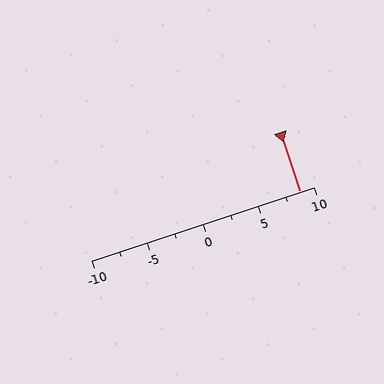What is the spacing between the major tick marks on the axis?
The major ticks are spaced 5 apart.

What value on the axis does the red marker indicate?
The marker indicates approximately 8.8.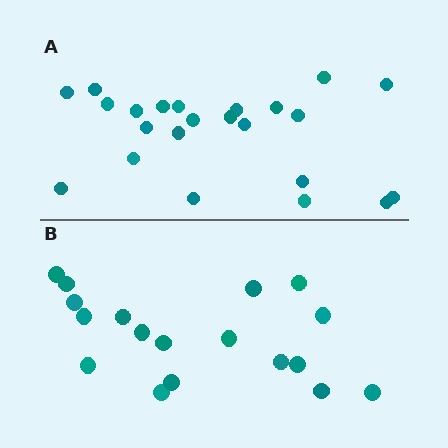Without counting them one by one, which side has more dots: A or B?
Region A (the top region) has more dots.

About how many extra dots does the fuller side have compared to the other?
Region A has about 5 more dots than region B.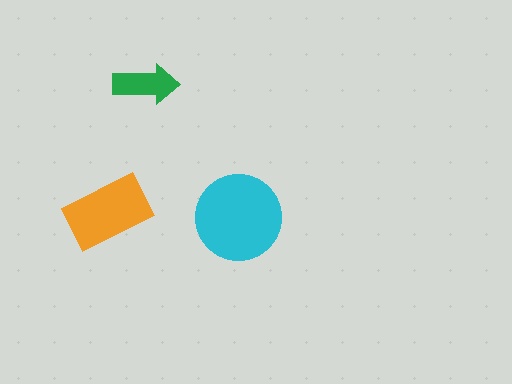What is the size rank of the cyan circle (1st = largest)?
1st.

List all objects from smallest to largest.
The green arrow, the orange rectangle, the cyan circle.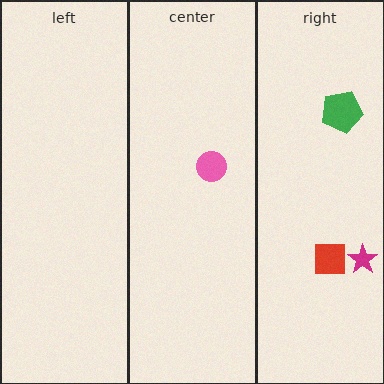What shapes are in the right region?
The magenta star, the green pentagon, the red square.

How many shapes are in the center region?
1.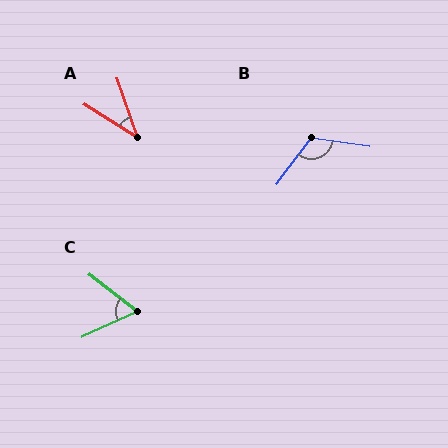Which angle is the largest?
B, at approximately 118 degrees.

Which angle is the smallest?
A, at approximately 38 degrees.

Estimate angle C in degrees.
Approximately 62 degrees.